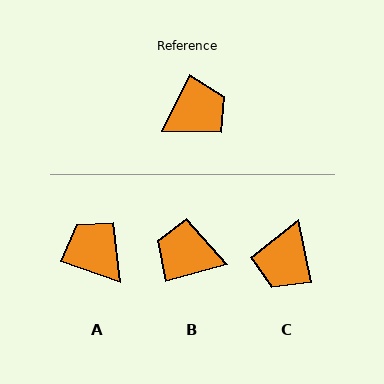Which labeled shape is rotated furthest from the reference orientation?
C, about 141 degrees away.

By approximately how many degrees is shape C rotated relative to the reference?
Approximately 141 degrees clockwise.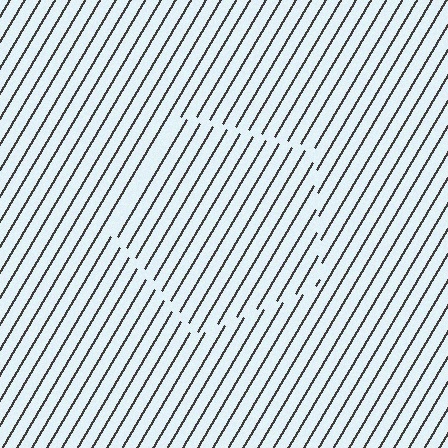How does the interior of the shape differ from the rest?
The interior of the shape contains the same grating, shifted by half a period — the contour is defined by the phase discontinuity where line-ends from the inner and outer gratings abut.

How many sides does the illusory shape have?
5 sides — the line-ends trace a pentagon.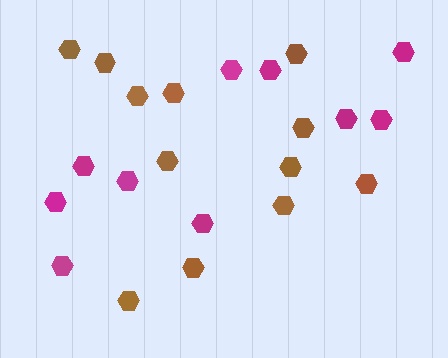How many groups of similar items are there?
There are 2 groups: one group of brown hexagons (12) and one group of magenta hexagons (10).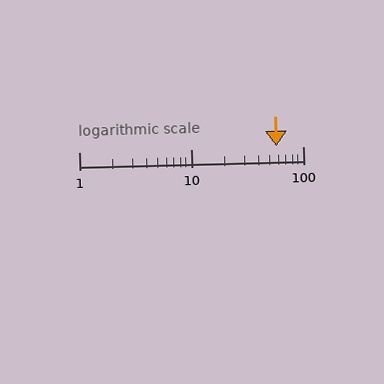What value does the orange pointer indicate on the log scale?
The pointer indicates approximately 58.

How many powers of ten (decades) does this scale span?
The scale spans 2 decades, from 1 to 100.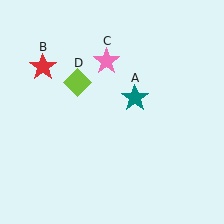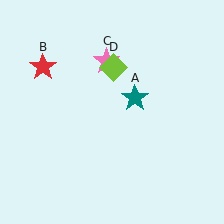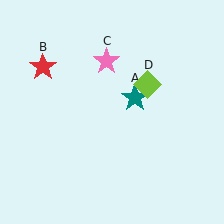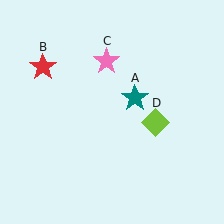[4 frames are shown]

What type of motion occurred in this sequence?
The lime diamond (object D) rotated clockwise around the center of the scene.